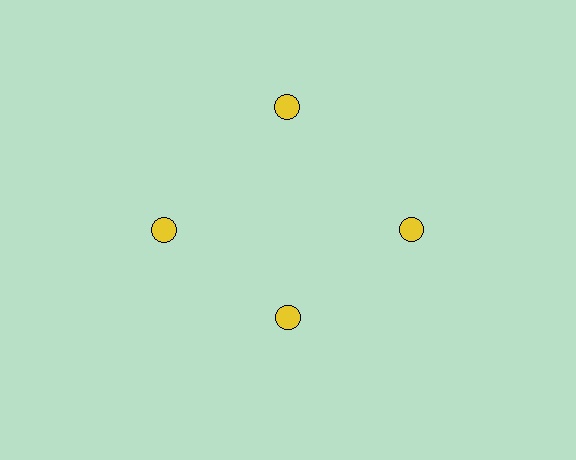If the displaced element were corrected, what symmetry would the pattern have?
It would have 4-fold rotational symmetry — the pattern would map onto itself every 90 degrees.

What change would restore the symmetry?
The symmetry would be restored by moving it outward, back onto the ring so that all 4 circles sit at equal angles and equal distance from the center.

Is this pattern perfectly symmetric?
No. The 4 yellow circles are arranged in a ring, but one element near the 6 o'clock position is pulled inward toward the center, breaking the 4-fold rotational symmetry.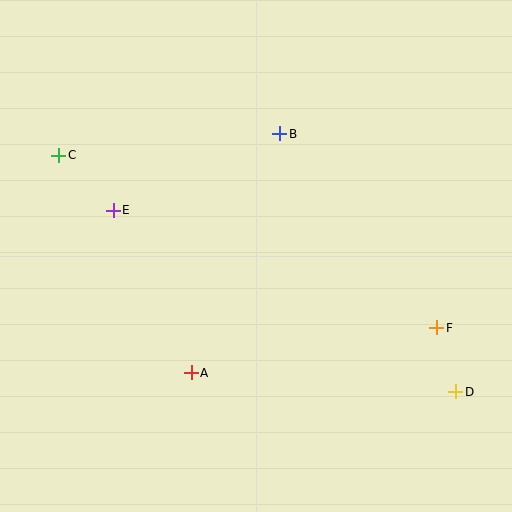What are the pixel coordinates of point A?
Point A is at (191, 373).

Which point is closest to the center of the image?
Point B at (280, 134) is closest to the center.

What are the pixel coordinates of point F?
Point F is at (437, 328).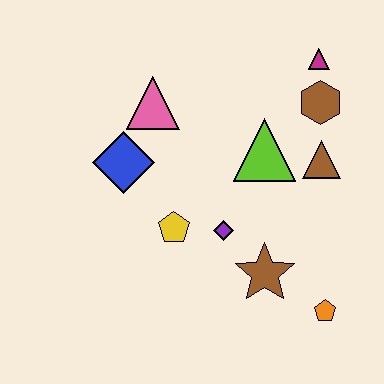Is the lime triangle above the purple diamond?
Yes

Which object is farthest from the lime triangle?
The orange pentagon is farthest from the lime triangle.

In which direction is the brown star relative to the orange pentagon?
The brown star is to the left of the orange pentagon.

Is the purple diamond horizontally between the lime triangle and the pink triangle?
Yes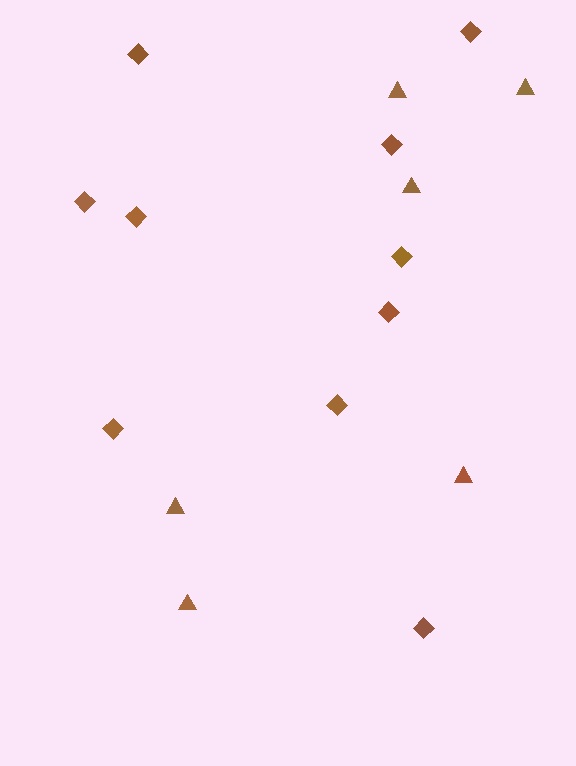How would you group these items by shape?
There are 2 groups: one group of diamonds (10) and one group of triangles (6).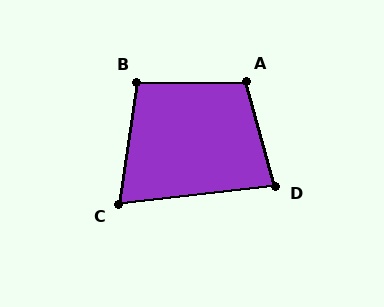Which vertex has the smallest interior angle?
C, at approximately 75 degrees.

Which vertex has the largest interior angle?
A, at approximately 105 degrees.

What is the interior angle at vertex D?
Approximately 81 degrees (acute).